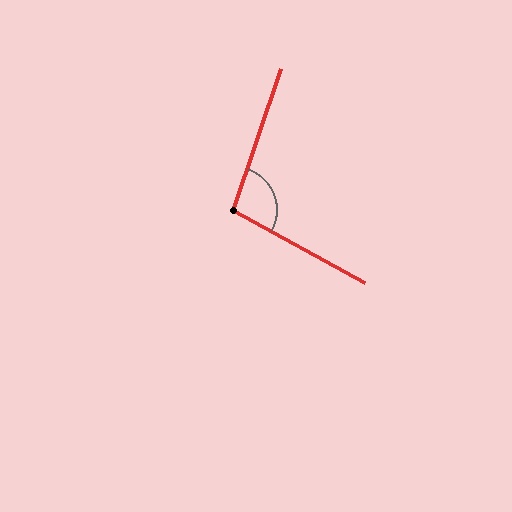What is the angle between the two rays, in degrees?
Approximately 100 degrees.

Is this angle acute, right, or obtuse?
It is obtuse.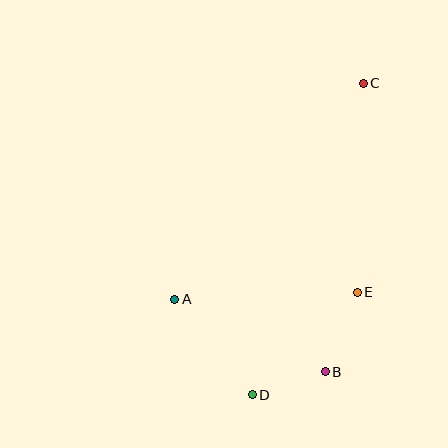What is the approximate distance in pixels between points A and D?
The distance between A and D is approximately 123 pixels.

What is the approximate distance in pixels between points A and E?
The distance between A and E is approximately 182 pixels.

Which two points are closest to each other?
Points B and D are closest to each other.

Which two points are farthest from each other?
Points C and D are farthest from each other.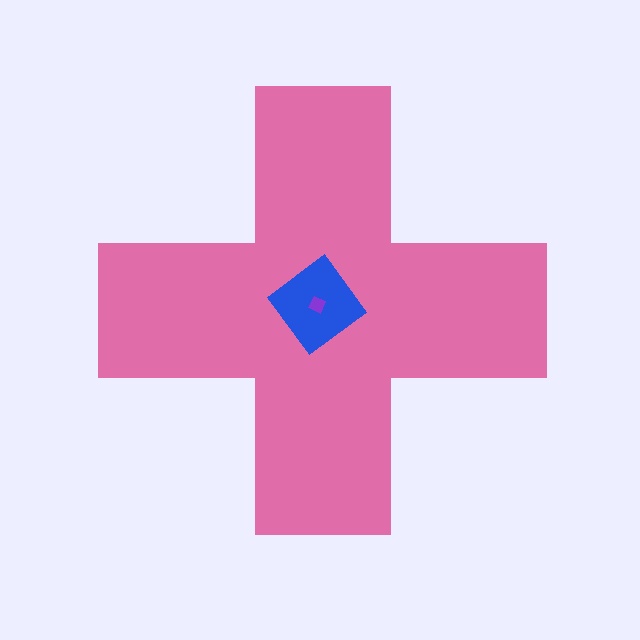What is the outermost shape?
The pink cross.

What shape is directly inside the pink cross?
The blue diamond.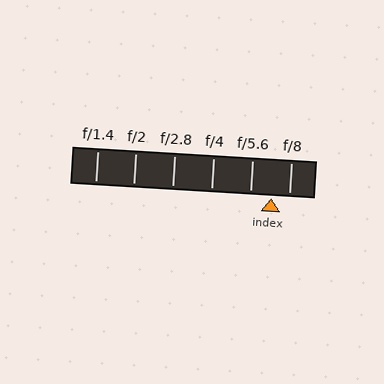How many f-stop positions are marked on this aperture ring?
There are 6 f-stop positions marked.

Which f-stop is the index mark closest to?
The index mark is closest to f/8.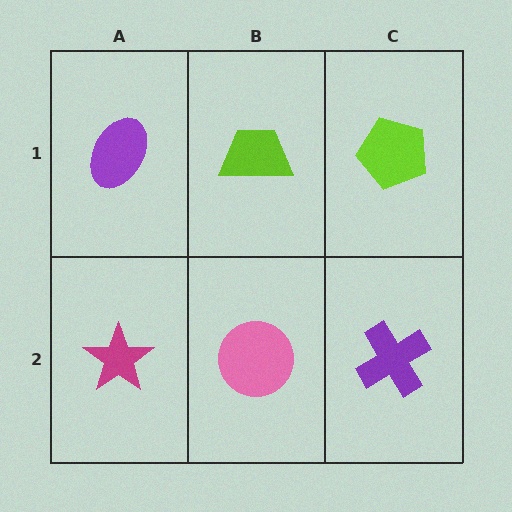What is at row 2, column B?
A pink circle.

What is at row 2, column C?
A purple cross.